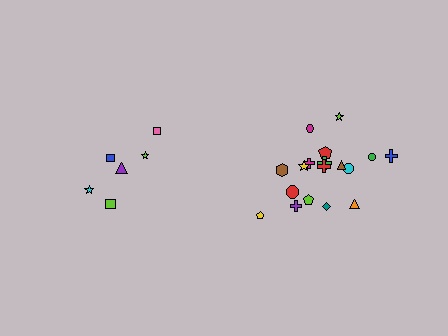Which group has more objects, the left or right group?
The right group.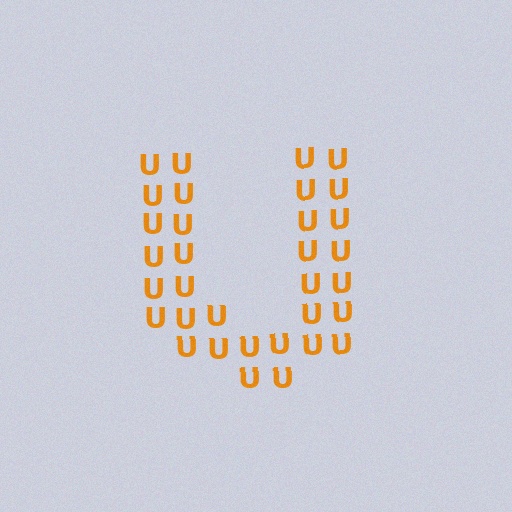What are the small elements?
The small elements are letter U's.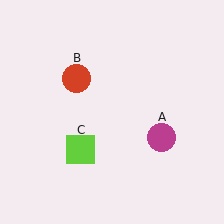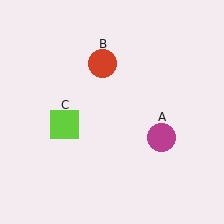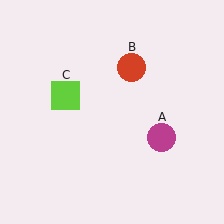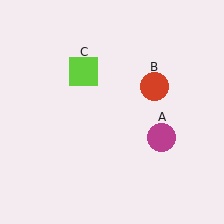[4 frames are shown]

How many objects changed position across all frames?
2 objects changed position: red circle (object B), lime square (object C).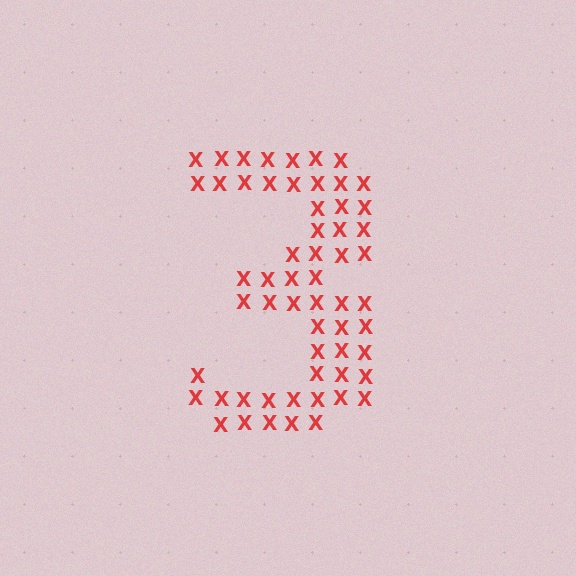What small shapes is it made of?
It is made of small letter X's.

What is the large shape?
The large shape is the digit 3.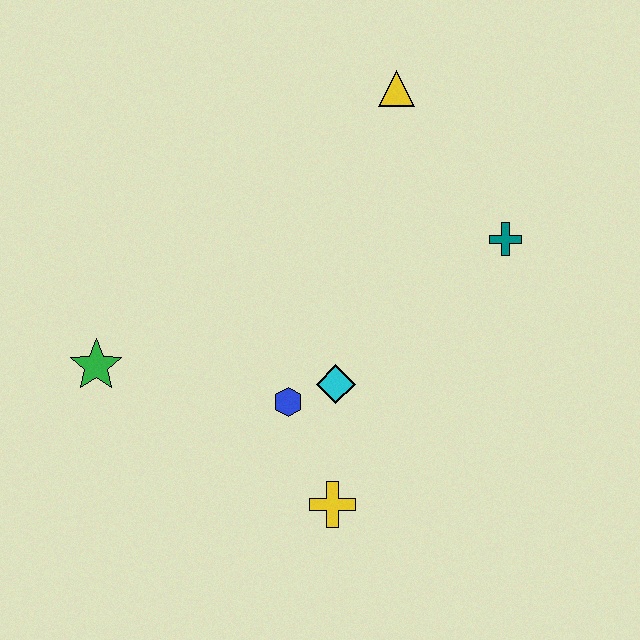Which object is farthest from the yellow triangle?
The yellow cross is farthest from the yellow triangle.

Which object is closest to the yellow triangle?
The teal cross is closest to the yellow triangle.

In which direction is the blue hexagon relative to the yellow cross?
The blue hexagon is above the yellow cross.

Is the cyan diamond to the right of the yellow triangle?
No